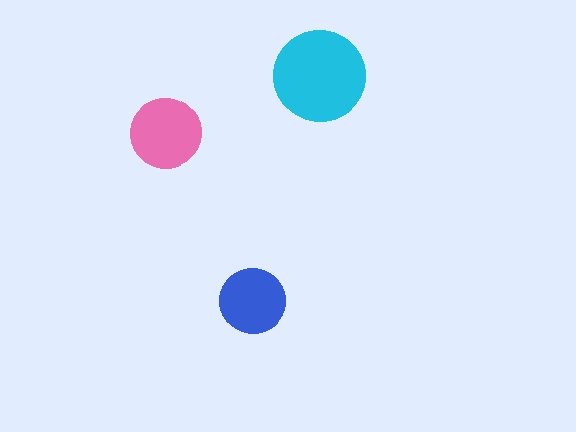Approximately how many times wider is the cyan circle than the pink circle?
About 1.5 times wider.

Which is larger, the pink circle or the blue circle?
The pink one.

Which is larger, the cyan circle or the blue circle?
The cyan one.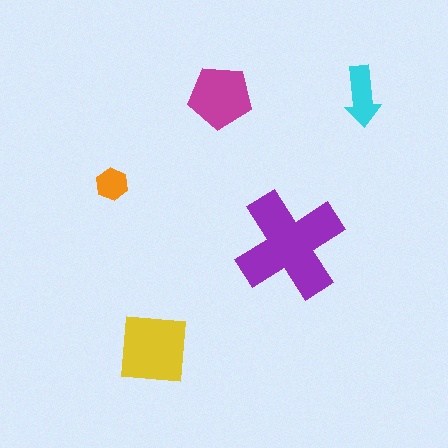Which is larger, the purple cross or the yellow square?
The purple cross.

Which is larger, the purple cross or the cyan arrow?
The purple cross.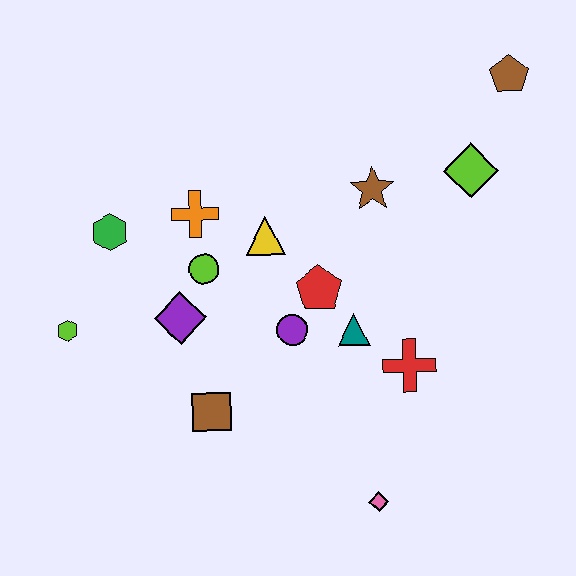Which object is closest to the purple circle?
The red pentagon is closest to the purple circle.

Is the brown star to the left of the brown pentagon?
Yes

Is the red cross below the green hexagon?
Yes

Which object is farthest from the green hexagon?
The brown pentagon is farthest from the green hexagon.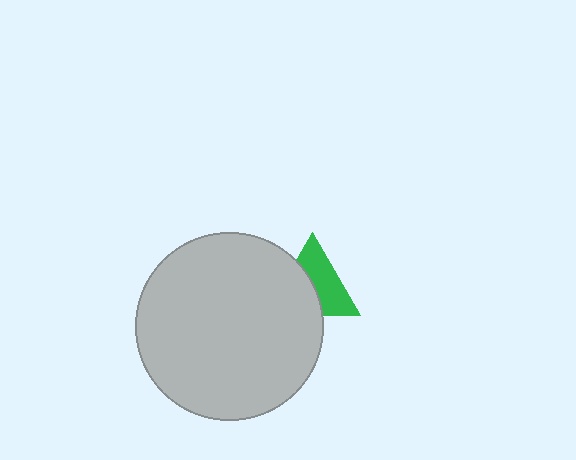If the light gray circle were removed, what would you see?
You would see the complete green triangle.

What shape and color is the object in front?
The object in front is a light gray circle.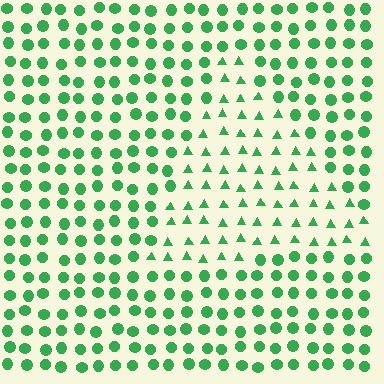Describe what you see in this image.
The image is filled with small green elements arranged in a uniform grid. A triangle-shaped region contains triangles, while the surrounding area contains circles. The boundary is defined purely by the change in element shape.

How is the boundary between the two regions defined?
The boundary is defined by a change in element shape: triangles inside vs. circles outside. All elements share the same color and spacing.